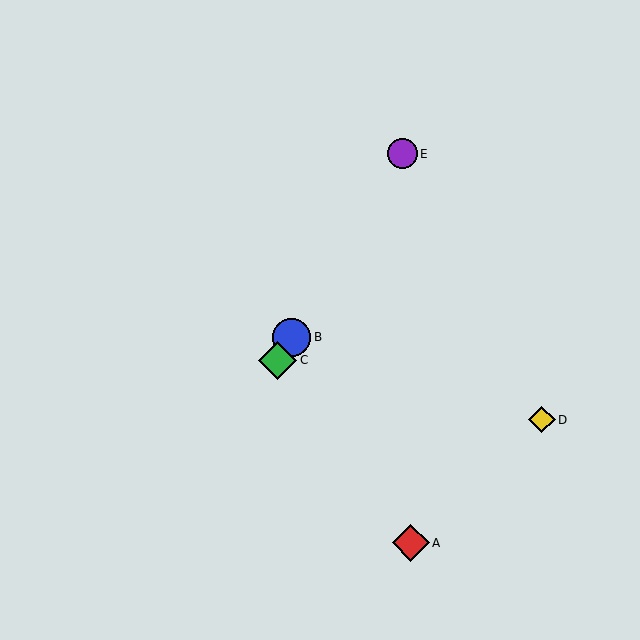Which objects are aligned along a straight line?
Objects B, C, E are aligned along a straight line.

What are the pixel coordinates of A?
Object A is at (411, 543).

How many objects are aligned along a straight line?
3 objects (B, C, E) are aligned along a straight line.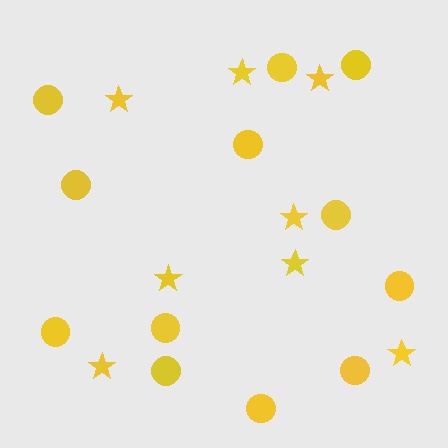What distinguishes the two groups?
There are 2 groups: one group of stars (8) and one group of circles (12).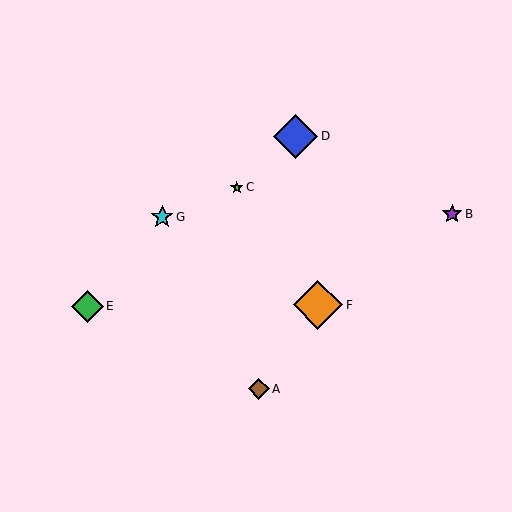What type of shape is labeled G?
Shape G is a cyan star.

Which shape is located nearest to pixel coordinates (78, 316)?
The green diamond (labeled E) at (87, 306) is nearest to that location.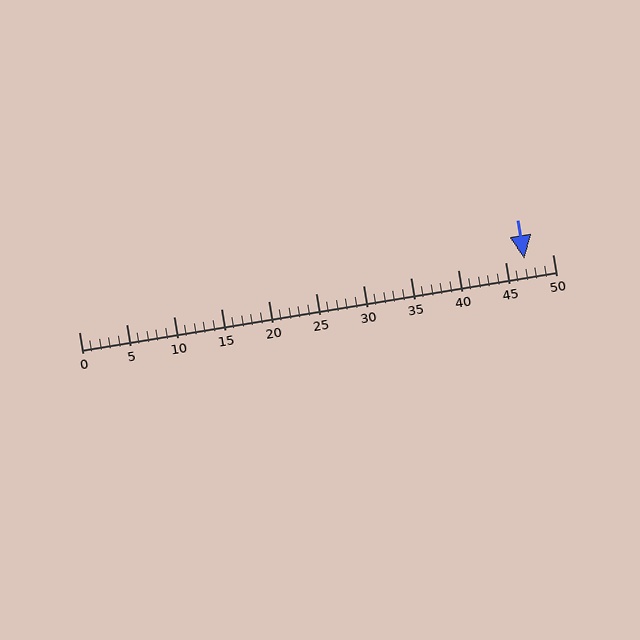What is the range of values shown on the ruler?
The ruler shows values from 0 to 50.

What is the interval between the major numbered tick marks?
The major tick marks are spaced 5 units apart.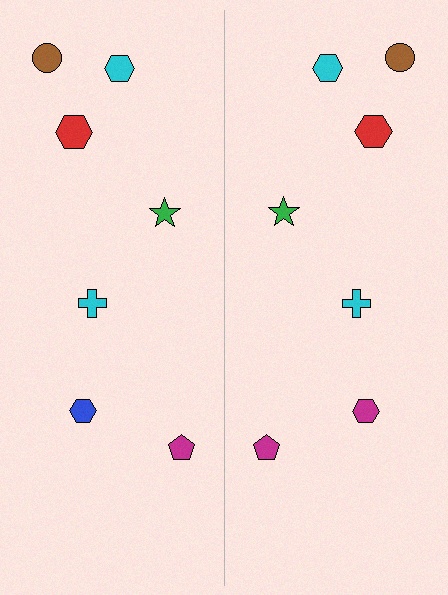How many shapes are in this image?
There are 14 shapes in this image.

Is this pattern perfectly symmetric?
No, the pattern is not perfectly symmetric. The magenta hexagon on the right side breaks the symmetry — its mirror counterpart is blue.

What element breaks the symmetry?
The magenta hexagon on the right side breaks the symmetry — its mirror counterpart is blue.